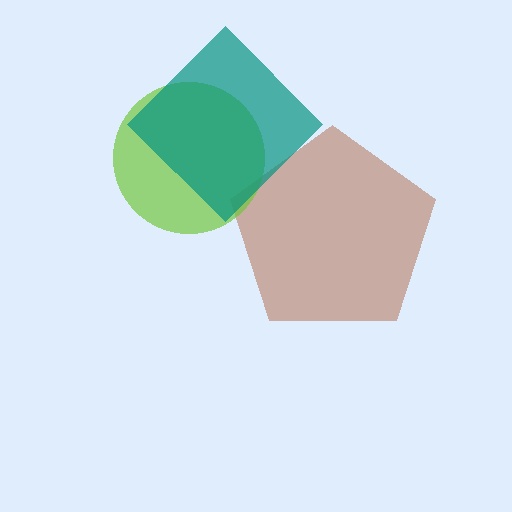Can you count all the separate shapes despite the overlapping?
Yes, there are 3 separate shapes.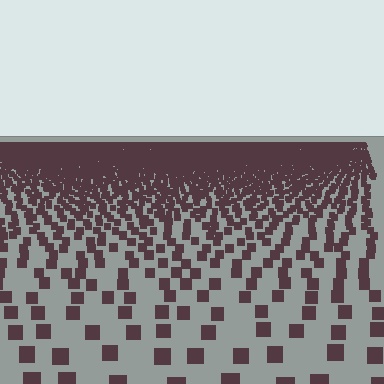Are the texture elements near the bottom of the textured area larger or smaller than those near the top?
Larger. Near the bottom, elements are closer to the viewer and appear at a bigger on-screen size.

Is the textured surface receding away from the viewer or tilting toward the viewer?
The surface is receding away from the viewer. Texture elements get smaller and denser toward the top.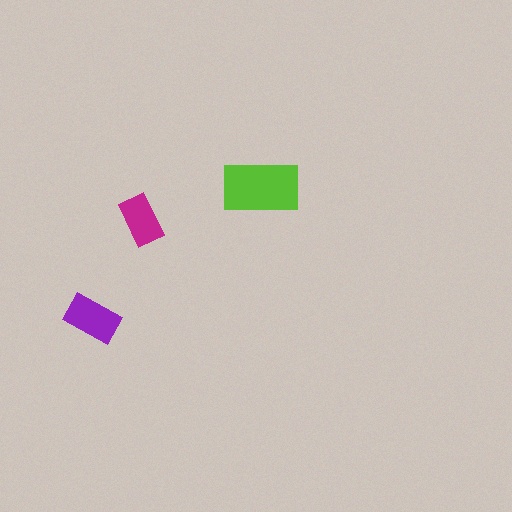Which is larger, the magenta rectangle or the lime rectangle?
The lime one.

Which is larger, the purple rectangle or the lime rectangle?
The lime one.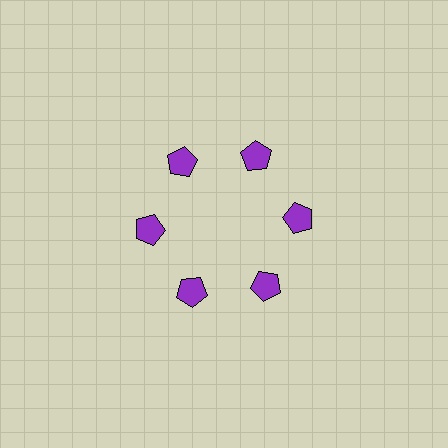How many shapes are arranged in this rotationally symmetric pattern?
There are 6 shapes, arranged in 6 groups of 1.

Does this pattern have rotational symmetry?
Yes, this pattern has 6-fold rotational symmetry. It looks the same after rotating 60 degrees around the center.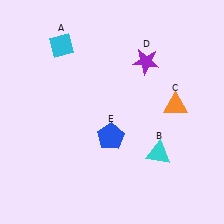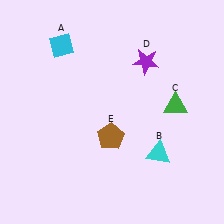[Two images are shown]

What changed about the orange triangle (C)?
In Image 1, C is orange. In Image 2, it changed to green.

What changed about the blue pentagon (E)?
In Image 1, E is blue. In Image 2, it changed to brown.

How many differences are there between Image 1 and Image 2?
There are 2 differences between the two images.